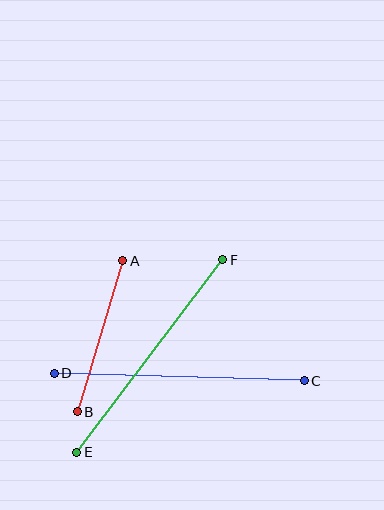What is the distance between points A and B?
The distance is approximately 158 pixels.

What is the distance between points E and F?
The distance is approximately 242 pixels.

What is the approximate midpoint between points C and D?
The midpoint is at approximately (179, 377) pixels.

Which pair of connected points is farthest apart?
Points C and D are farthest apart.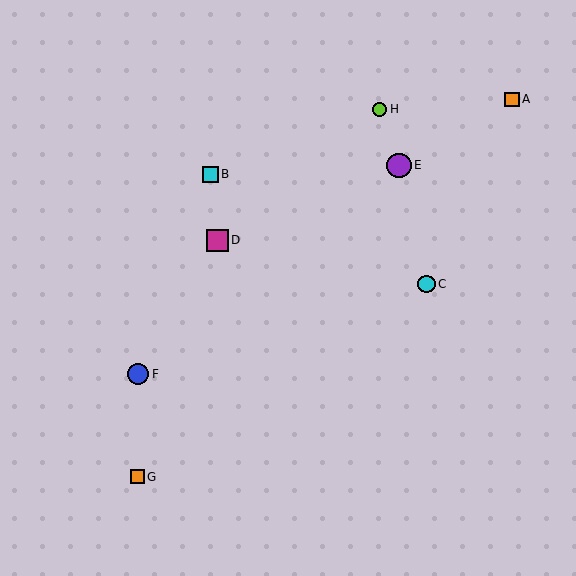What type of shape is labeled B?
Shape B is a cyan square.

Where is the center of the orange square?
The center of the orange square is at (512, 100).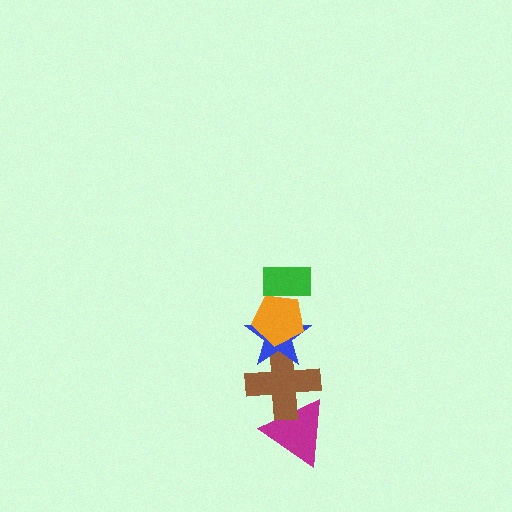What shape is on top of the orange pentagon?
The green rectangle is on top of the orange pentagon.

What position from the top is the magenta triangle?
The magenta triangle is 5th from the top.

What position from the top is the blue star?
The blue star is 3rd from the top.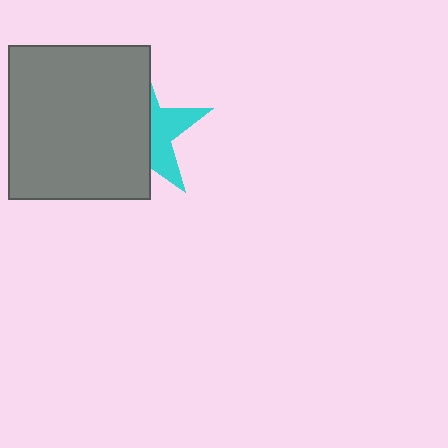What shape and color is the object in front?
The object in front is a gray rectangle.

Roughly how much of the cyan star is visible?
A small part of it is visible (roughly 36%).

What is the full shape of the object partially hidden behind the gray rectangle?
The partially hidden object is a cyan star.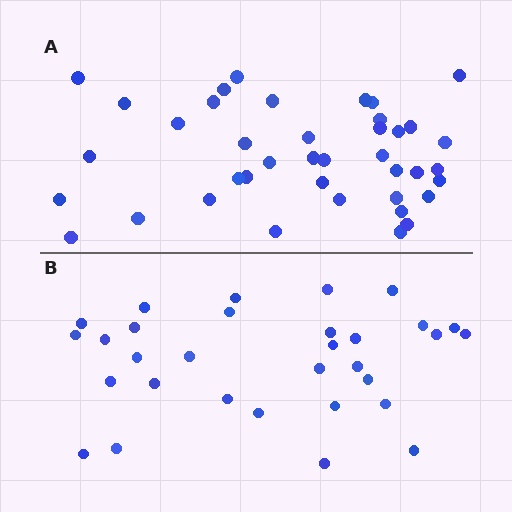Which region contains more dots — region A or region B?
Region A (the top region) has more dots.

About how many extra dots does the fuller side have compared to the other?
Region A has roughly 8 or so more dots than region B.